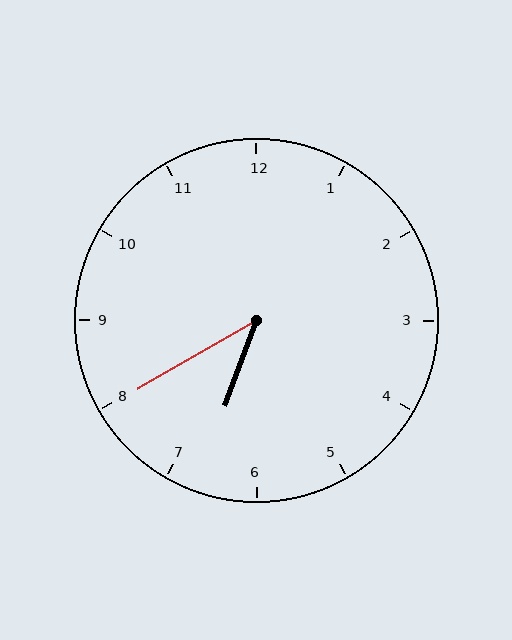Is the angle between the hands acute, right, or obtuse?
It is acute.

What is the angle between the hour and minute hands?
Approximately 40 degrees.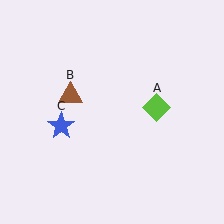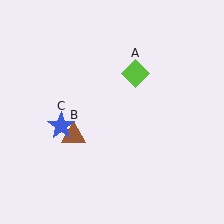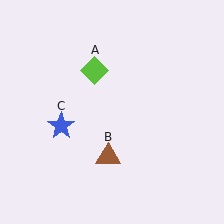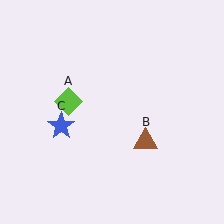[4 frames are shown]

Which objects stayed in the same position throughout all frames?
Blue star (object C) remained stationary.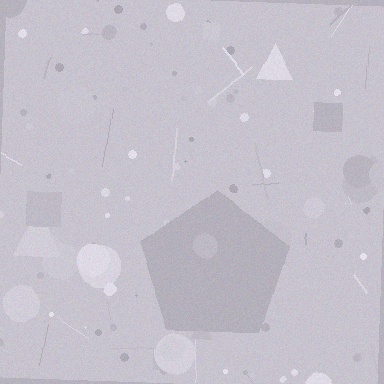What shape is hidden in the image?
A pentagon is hidden in the image.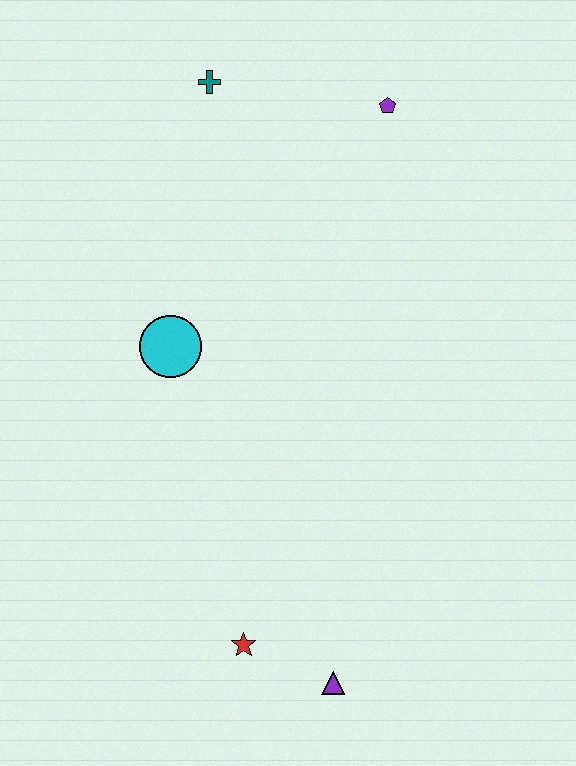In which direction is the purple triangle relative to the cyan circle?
The purple triangle is below the cyan circle.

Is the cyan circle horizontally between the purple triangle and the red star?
No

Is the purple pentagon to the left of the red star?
No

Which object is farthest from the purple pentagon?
The purple triangle is farthest from the purple pentagon.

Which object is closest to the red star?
The purple triangle is closest to the red star.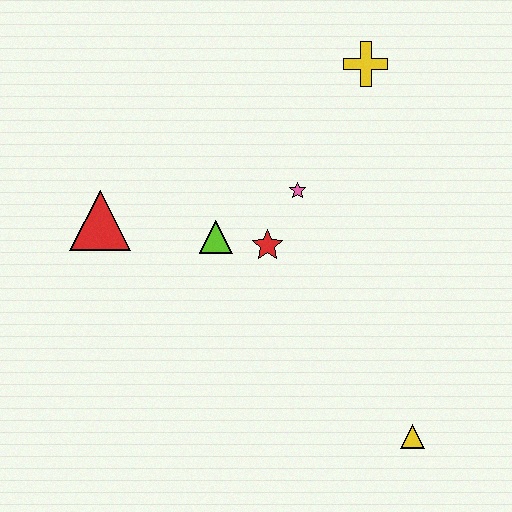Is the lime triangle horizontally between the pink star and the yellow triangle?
No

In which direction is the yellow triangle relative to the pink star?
The yellow triangle is below the pink star.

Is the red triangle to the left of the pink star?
Yes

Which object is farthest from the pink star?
The yellow triangle is farthest from the pink star.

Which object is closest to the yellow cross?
The pink star is closest to the yellow cross.